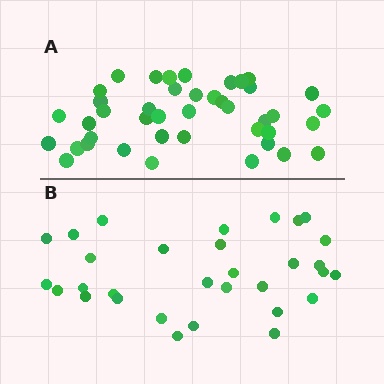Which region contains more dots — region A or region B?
Region A (the top region) has more dots.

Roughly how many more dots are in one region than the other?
Region A has roughly 12 or so more dots than region B.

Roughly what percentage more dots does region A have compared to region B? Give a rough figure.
About 35% more.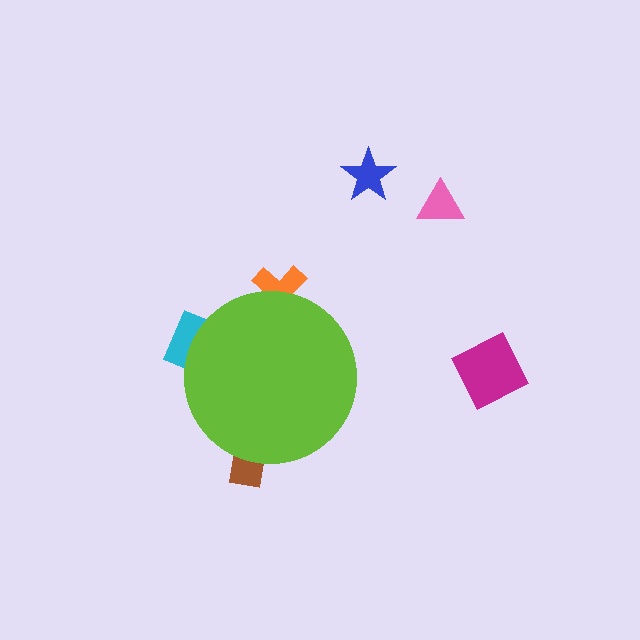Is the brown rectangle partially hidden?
Yes, the brown rectangle is partially hidden behind the lime circle.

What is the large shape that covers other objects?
A lime circle.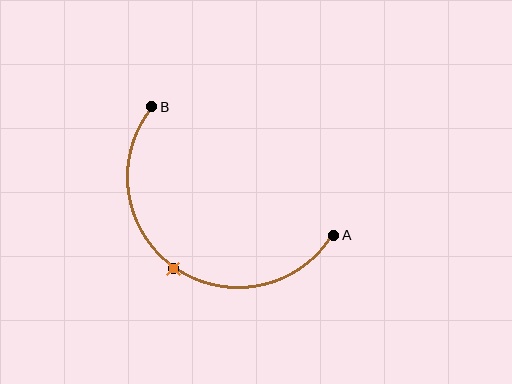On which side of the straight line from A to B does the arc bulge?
The arc bulges below and to the left of the straight line connecting A and B.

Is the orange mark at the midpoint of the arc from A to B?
Yes. The orange mark lies on the arc at equal arc-length from both A and B — it is the arc midpoint.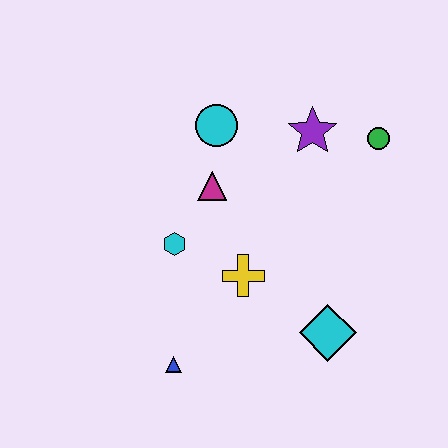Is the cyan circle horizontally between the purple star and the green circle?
No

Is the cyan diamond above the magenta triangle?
No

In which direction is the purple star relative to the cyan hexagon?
The purple star is to the right of the cyan hexagon.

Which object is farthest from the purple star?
The blue triangle is farthest from the purple star.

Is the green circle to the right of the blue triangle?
Yes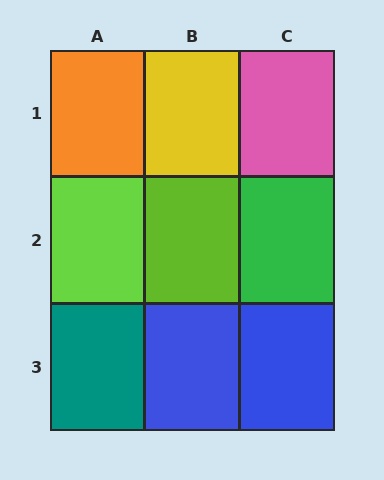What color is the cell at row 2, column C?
Green.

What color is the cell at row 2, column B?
Lime.